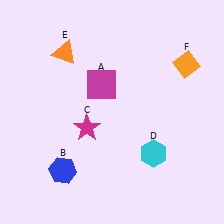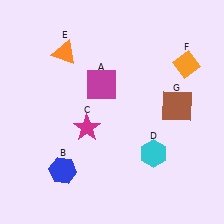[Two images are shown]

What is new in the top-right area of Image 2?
A brown square (G) was added in the top-right area of Image 2.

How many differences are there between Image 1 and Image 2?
There is 1 difference between the two images.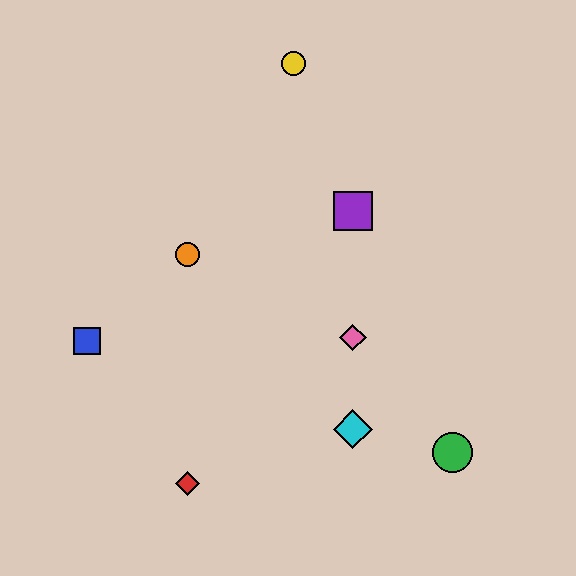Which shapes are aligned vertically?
The purple square, the cyan diamond, the pink diamond are aligned vertically.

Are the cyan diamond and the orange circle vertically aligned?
No, the cyan diamond is at x≈353 and the orange circle is at x≈187.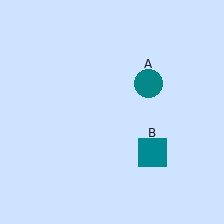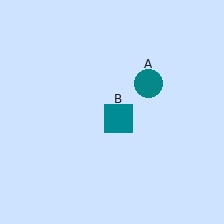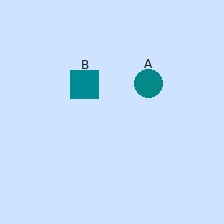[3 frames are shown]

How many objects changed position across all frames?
1 object changed position: teal square (object B).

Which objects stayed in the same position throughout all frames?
Teal circle (object A) remained stationary.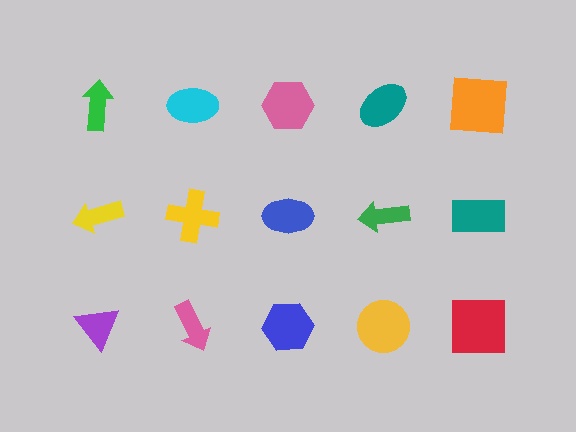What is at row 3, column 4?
A yellow circle.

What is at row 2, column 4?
A green arrow.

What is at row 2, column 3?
A blue ellipse.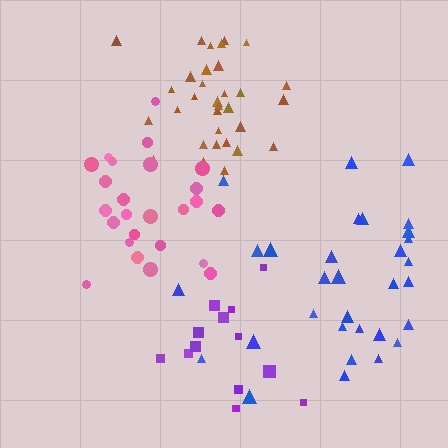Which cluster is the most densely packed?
Pink.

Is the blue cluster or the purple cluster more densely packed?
Purple.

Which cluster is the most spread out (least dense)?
Blue.